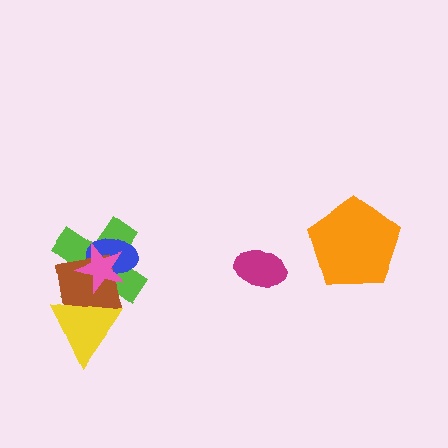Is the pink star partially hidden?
No, no other shape covers it.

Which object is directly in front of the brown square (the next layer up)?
The yellow triangle is directly in front of the brown square.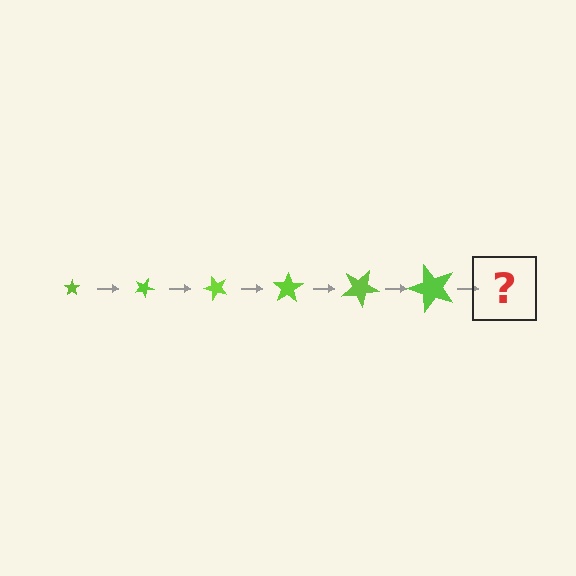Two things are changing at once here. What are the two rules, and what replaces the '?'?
The two rules are that the star grows larger each step and it rotates 25 degrees each step. The '?' should be a star, larger than the previous one and rotated 150 degrees from the start.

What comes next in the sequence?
The next element should be a star, larger than the previous one and rotated 150 degrees from the start.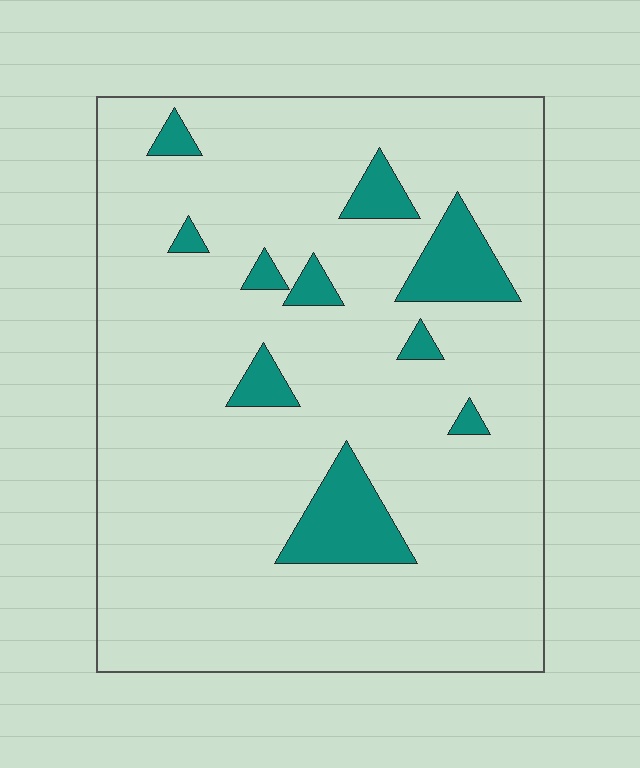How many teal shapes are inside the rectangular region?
10.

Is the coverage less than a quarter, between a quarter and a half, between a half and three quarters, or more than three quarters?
Less than a quarter.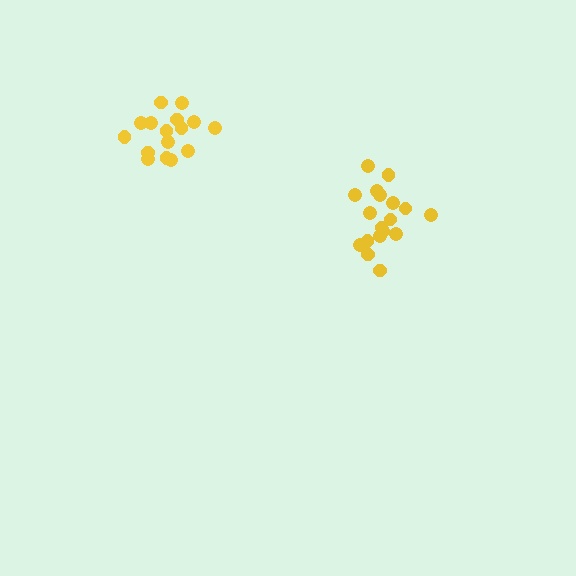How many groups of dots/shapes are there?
There are 2 groups.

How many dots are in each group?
Group 1: 18 dots, Group 2: 16 dots (34 total).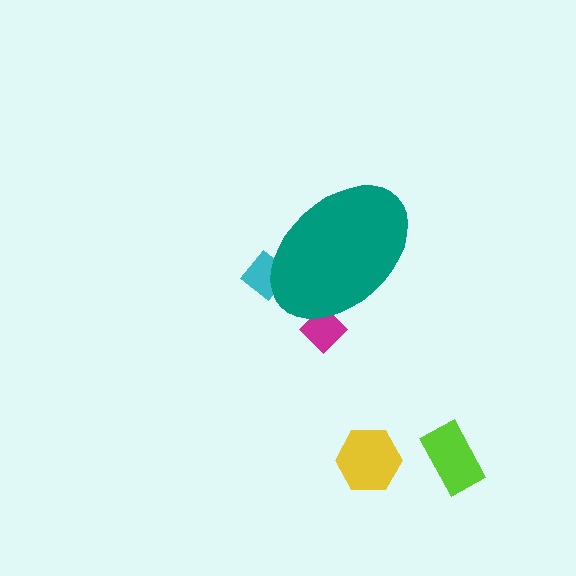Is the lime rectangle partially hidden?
No, the lime rectangle is fully visible.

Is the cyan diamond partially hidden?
Yes, the cyan diamond is partially hidden behind the teal ellipse.